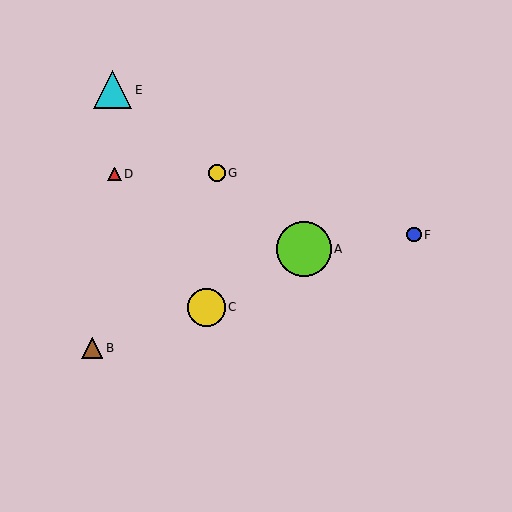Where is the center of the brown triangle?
The center of the brown triangle is at (92, 348).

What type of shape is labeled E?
Shape E is a cyan triangle.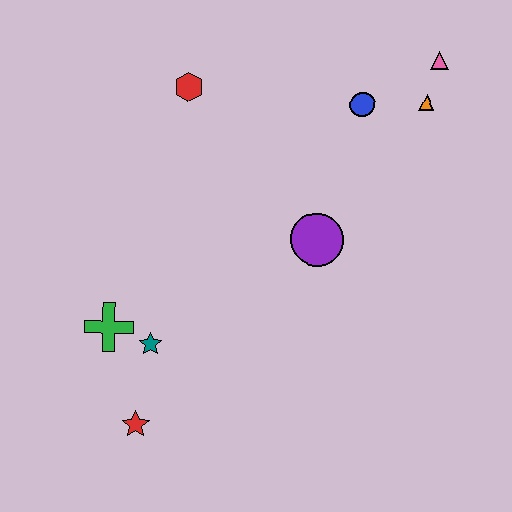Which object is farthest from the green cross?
The pink triangle is farthest from the green cross.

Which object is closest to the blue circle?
The orange triangle is closest to the blue circle.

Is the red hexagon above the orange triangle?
Yes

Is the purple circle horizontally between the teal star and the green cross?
No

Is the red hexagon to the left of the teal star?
No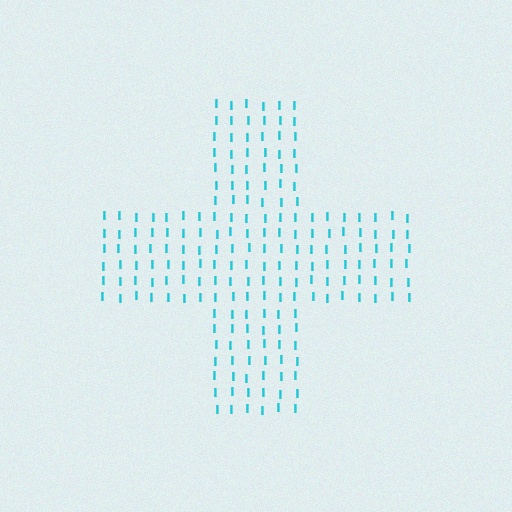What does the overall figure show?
The overall figure shows a cross.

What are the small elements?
The small elements are letter I's.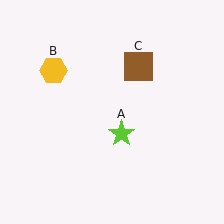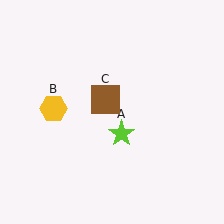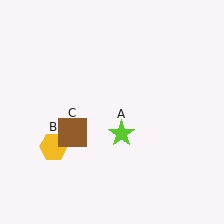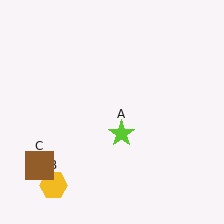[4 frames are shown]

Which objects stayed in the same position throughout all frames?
Lime star (object A) remained stationary.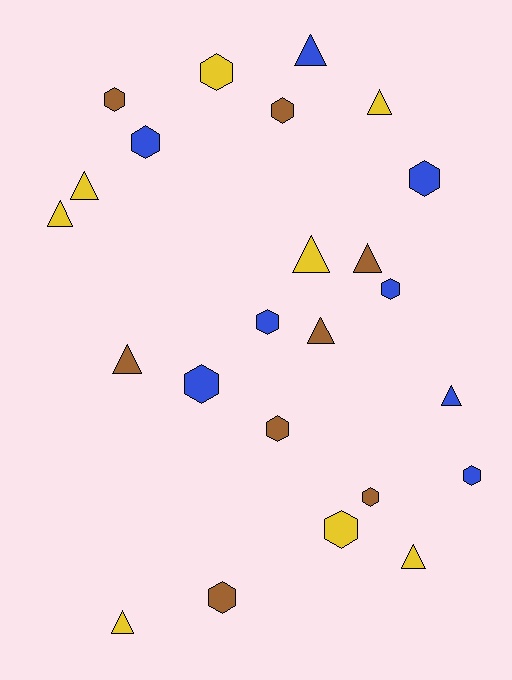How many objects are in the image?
There are 24 objects.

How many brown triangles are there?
There are 3 brown triangles.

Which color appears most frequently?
Blue, with 8 objects.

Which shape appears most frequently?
Hexagon, with 13 objects.